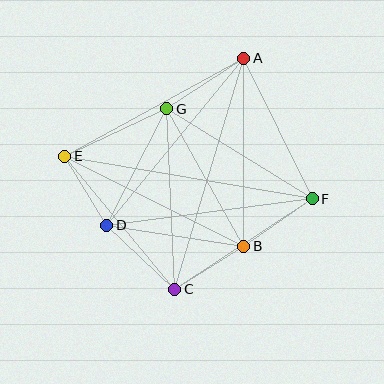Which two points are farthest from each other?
Points E and F are farthest from each other.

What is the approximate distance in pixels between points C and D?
The distance between C and D is approximately 94 pixels.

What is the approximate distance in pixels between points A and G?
The distance between A and G is approximately 92 pixels.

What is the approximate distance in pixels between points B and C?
The distance between B and C is approximately 82 pixels.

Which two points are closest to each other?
Points D and E are closest to each other.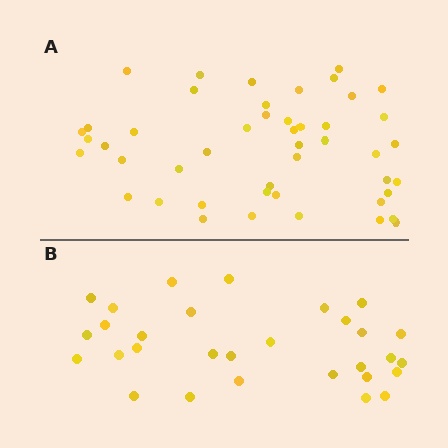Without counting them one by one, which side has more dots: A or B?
Region A (the top region) has more dots.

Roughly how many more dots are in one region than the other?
Region A has approximately 15 more dots than region B.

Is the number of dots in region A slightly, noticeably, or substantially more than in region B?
Region A has substantially more. The ratio is roughly 1.6 to 1.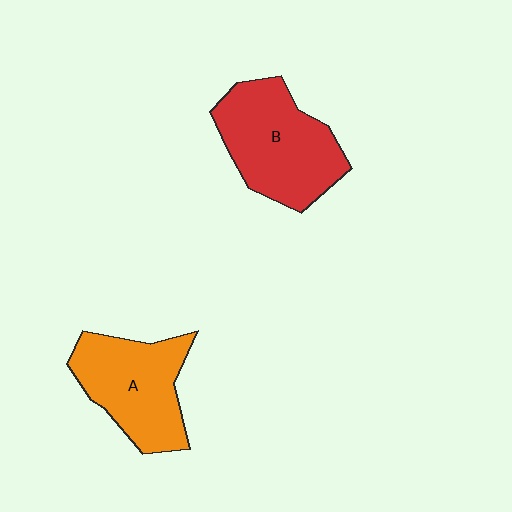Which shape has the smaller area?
Shape A (orange).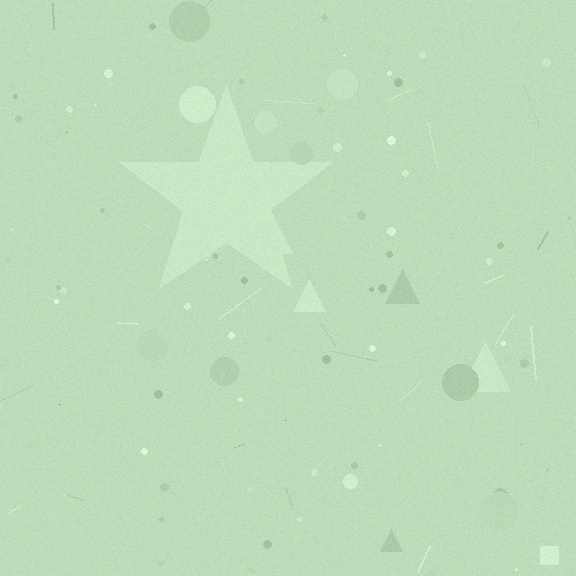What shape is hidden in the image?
A star is hidden in the image.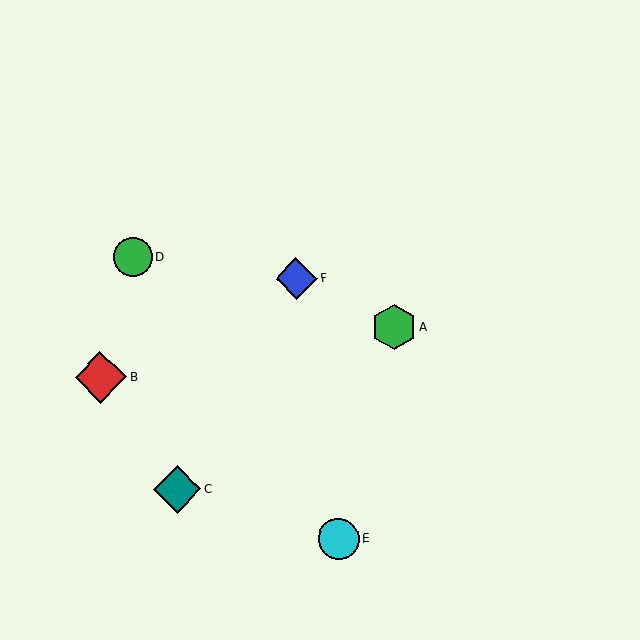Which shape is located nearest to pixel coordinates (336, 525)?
The cyan circle (labeled E) at (339, 539) is nearest to that location.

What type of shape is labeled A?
Shape A is a green hexagon.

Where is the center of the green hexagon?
The center of the green hexagon is at (394, 327).